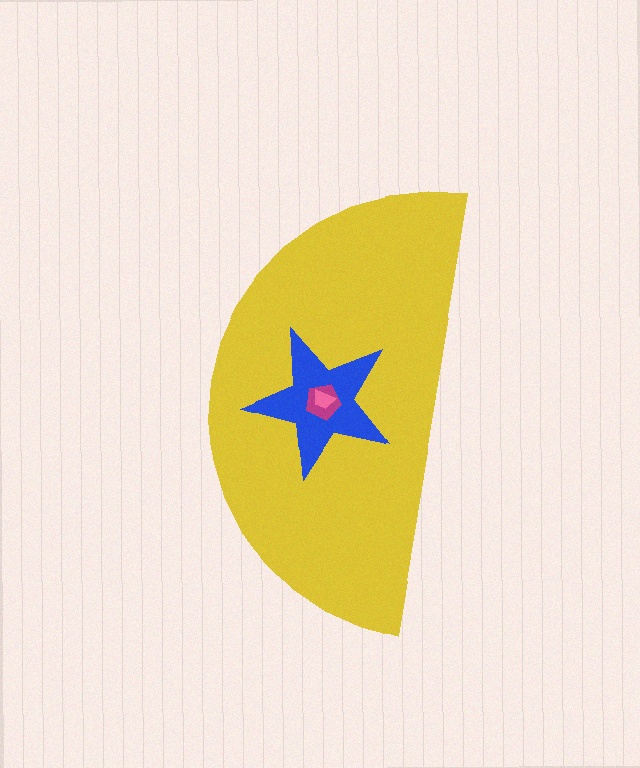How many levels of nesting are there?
4.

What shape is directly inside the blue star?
The magenta pentagon.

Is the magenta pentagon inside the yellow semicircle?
Yes.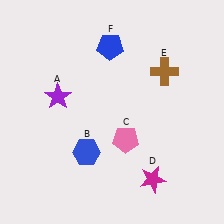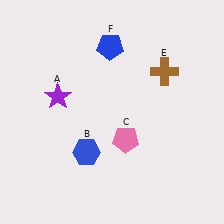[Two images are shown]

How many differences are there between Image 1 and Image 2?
There is 1 difference between the two images.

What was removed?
The magenta star (D) was removed in Image 2.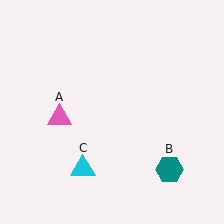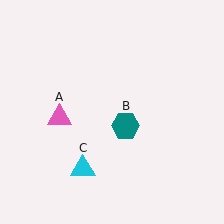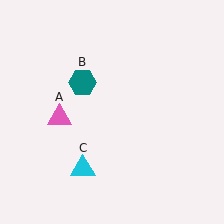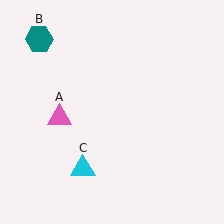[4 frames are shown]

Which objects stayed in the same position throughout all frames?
Pink triangle (object A) and cyan triangle (object C) remained stationary.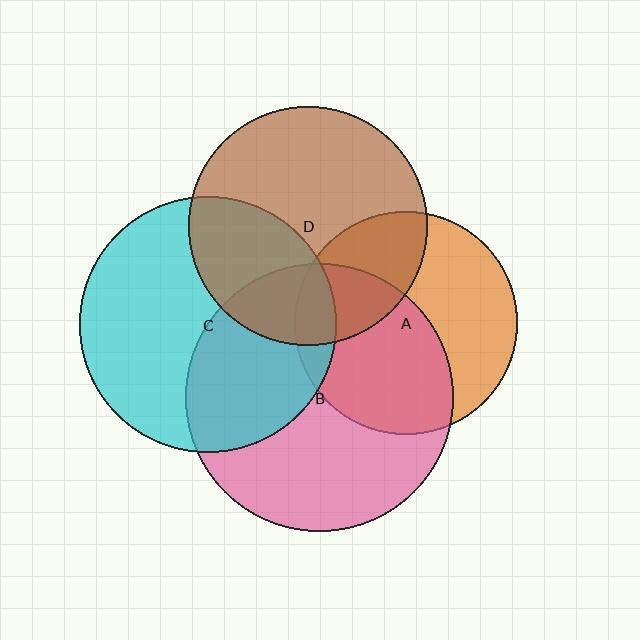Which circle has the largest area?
Circle B (pink).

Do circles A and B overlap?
Yes.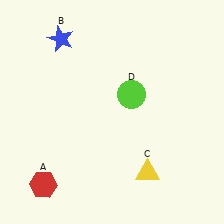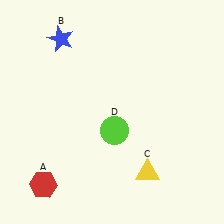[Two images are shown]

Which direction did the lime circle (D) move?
The lime circle (D) moved down.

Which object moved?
The lime circle (D) moved down.